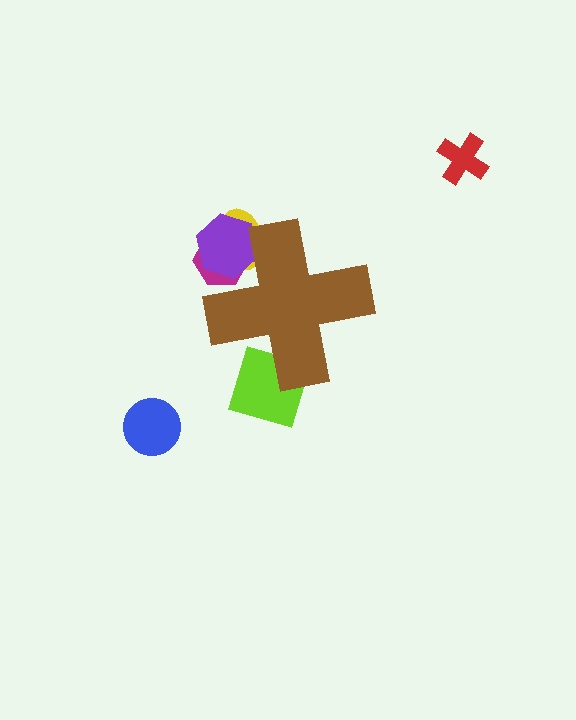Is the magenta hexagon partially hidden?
Yes, the magenta hexagon is partially hidden behind the brown cross.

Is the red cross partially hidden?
No, the red cross is fully visible.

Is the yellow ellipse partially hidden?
Yes, the yellow ellipse is partially hidden behind the brown cross.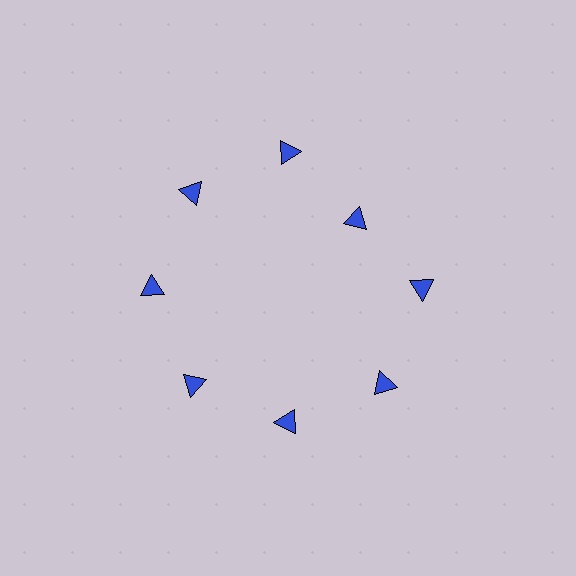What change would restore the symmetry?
The symmetry would be restored by moving it outward, back onto the ring so that all 8 triangles sit at equal angles and equal distance from the center.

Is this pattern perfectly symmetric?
No. The 8 blue triangles are arranged in a ring, but one element near the 2 o'clock position is pulled inward toward the center, breaking the 8-fold rotational symmetry.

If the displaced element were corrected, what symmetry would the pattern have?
It would have 8-fold rotational symmetry — the pattern would map onto itself every 45 degrees.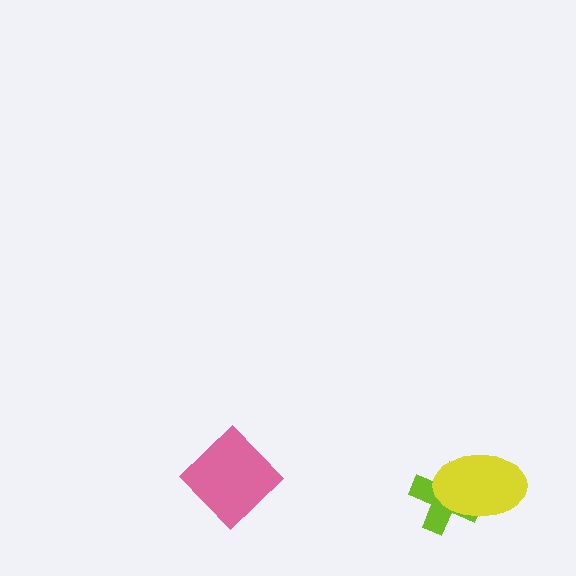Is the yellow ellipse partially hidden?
No, no other shape covers it.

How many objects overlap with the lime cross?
1 object overlaps with the lime cross.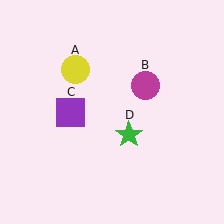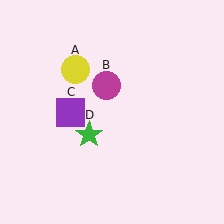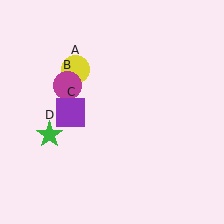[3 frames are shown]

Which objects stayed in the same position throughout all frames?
Yellow circle (object A) and purple square (object C) remained stationary.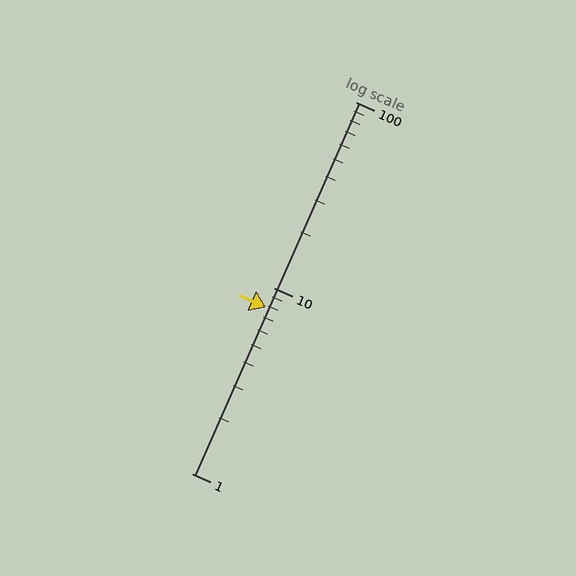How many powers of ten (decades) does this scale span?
The scale spans 2 decades, from 1 to 100.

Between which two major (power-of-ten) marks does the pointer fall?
The pointer is between 1 and 10.